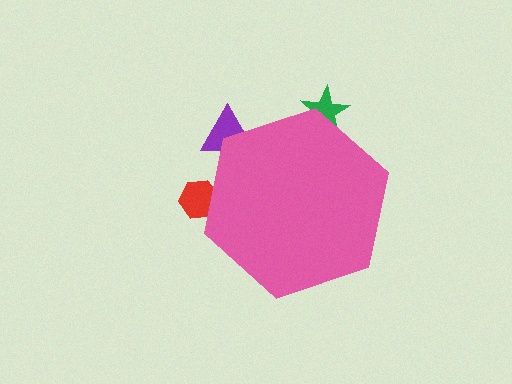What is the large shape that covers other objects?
A pink hexagon.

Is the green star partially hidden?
Yes, the green star is partially hidden behind the pink hexagon.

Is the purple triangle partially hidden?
Yes, the purple triangle is partially hidden behind the pink hexagon.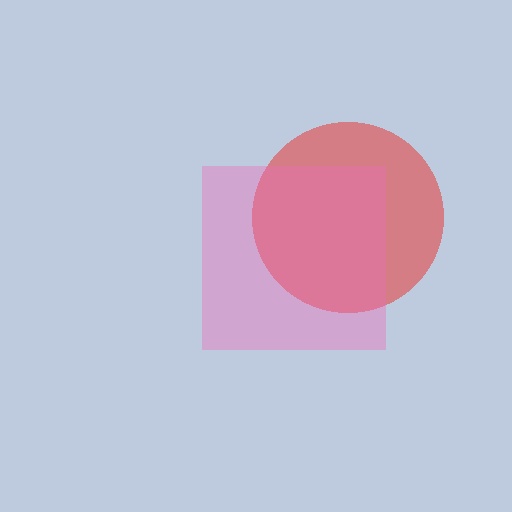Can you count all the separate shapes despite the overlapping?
Yes, there are 2 separate shapes.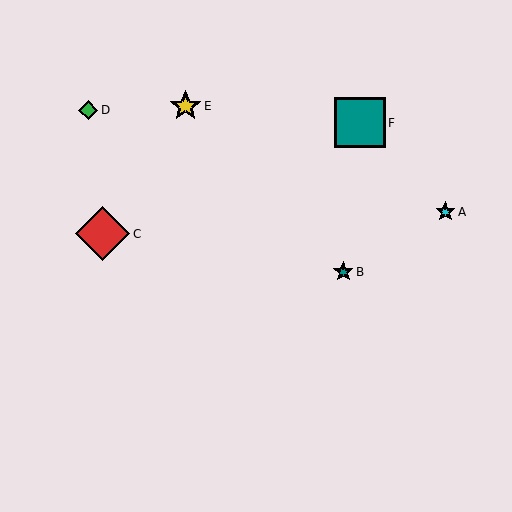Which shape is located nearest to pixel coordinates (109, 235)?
The red diamond (labeled C) at (102, 234) is nearest to that location.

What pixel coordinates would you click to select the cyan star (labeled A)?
Click at (445, 212) to select the cyan star A.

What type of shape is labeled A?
Shape A is a cyan star.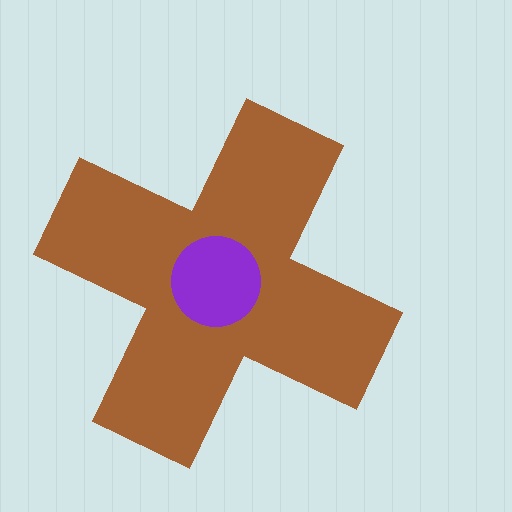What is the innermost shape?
The purple circle.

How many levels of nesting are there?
2.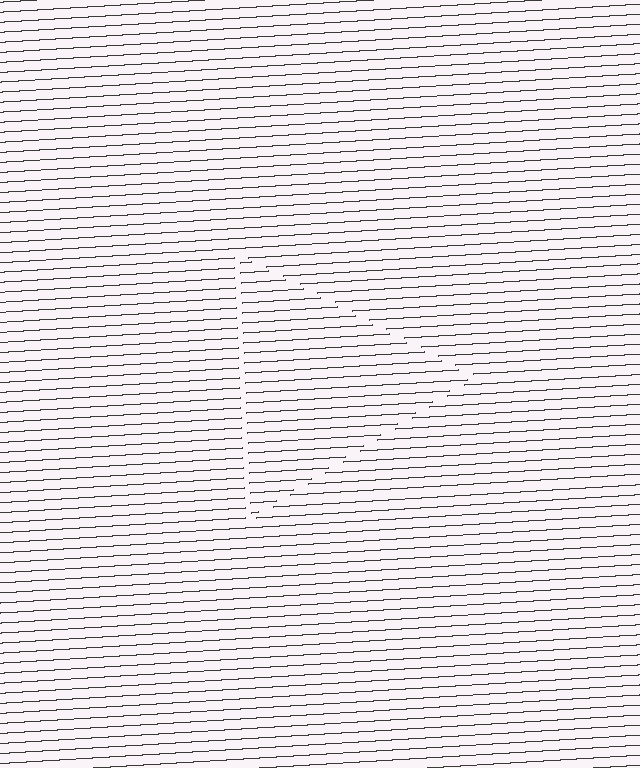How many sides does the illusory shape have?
3 sides — the line-ends trace a triangle.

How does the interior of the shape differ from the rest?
The interior of the shape contains the same grating, shifted by half a period — the contour is defined by the phase discontinuity where line-ends from the inner and outer gratings abut.